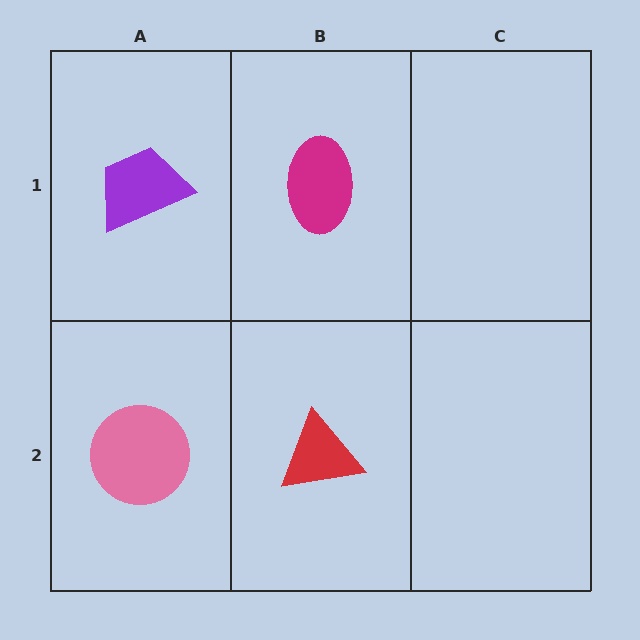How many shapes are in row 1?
2 shapes.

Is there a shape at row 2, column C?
No, that cell is empty.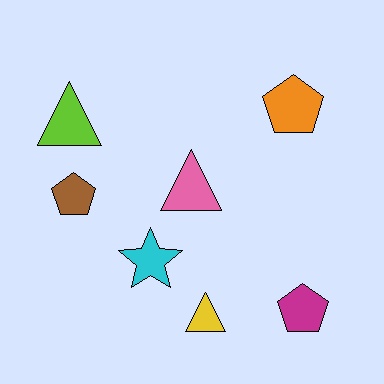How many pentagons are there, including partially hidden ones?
There are 3 pentagons.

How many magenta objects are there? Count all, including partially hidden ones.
There is 1 magenta object.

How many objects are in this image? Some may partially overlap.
There are 7 objects.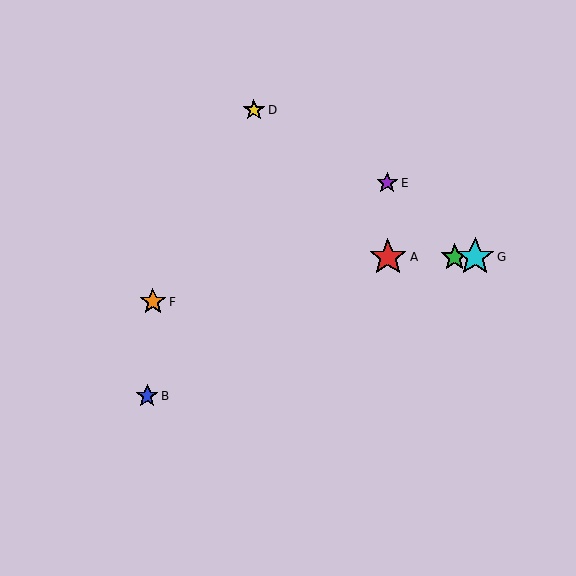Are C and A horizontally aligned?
Yes, both are at y≈257.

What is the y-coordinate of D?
Object D is at y≈110.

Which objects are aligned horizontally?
Objects A, C, G are aligned horizontally.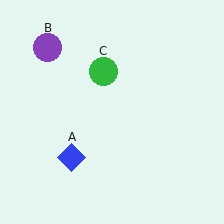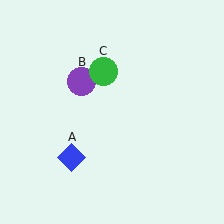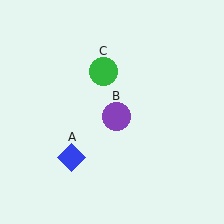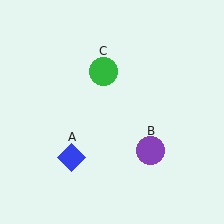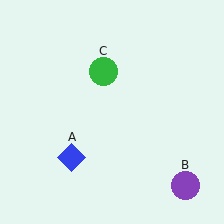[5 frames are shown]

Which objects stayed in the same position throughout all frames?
Blue diamond (object A) and green circle (object C) remained stationary.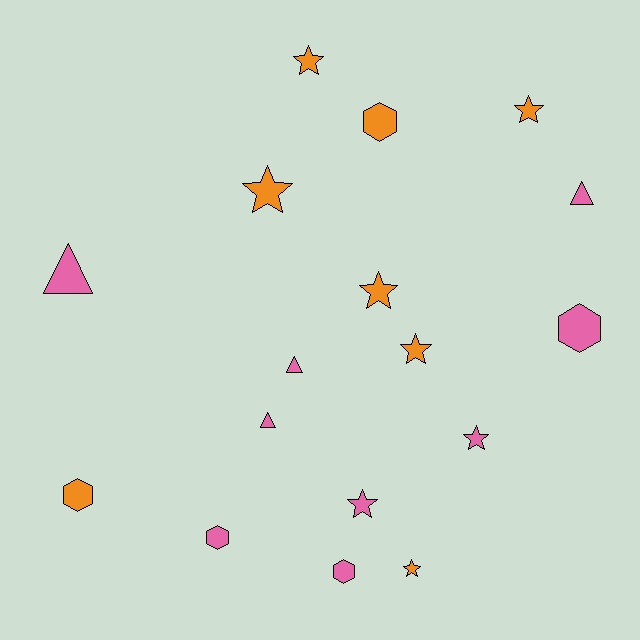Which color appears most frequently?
Pink, with 9 objects.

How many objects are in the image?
There are 17 objects.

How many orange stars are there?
There are 6 orange stars.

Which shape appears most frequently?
Star, with 8 objects.